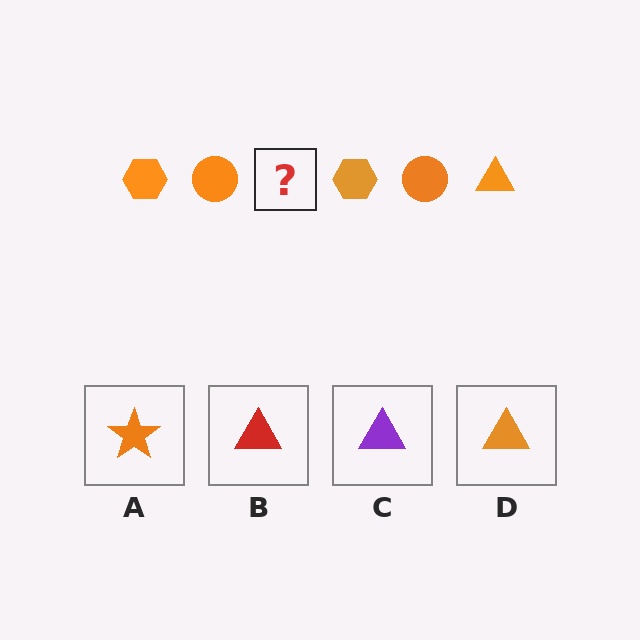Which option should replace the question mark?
Option D.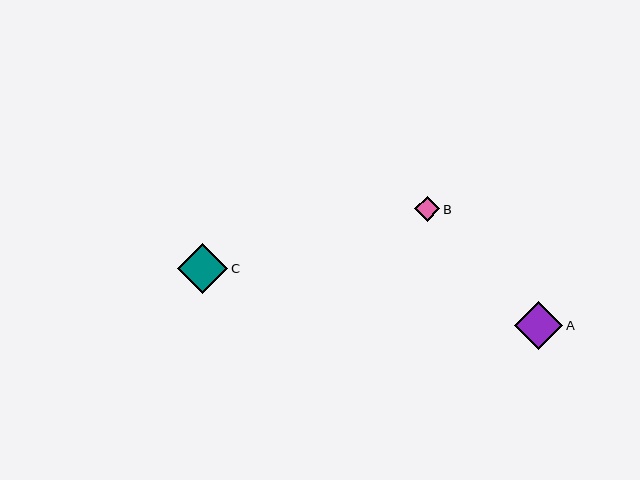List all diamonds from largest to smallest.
From largest to smallest: C, A, B.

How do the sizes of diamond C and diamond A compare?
Diamond C and diamond A are approximately the same size.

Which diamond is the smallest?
Diamond B is the smallest with a size of approximately 25 pixels.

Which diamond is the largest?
Diamond C is the largest with a size of approximately 50 pixels.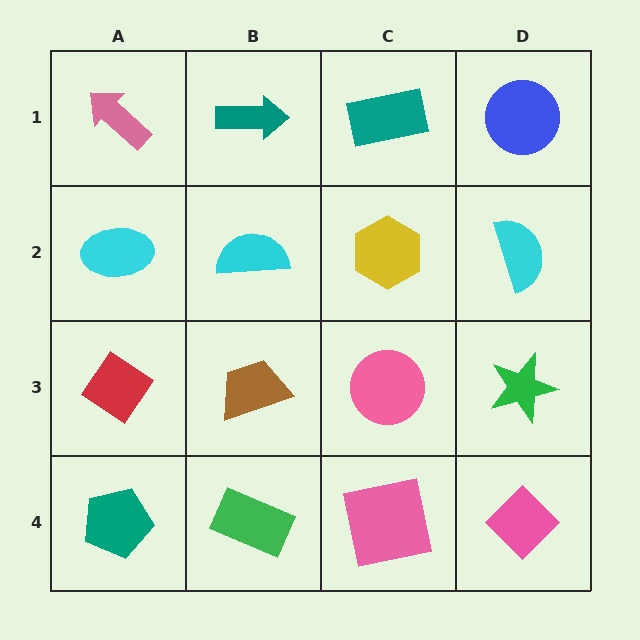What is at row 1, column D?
A blue circle.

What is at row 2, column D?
A cyan semicircle.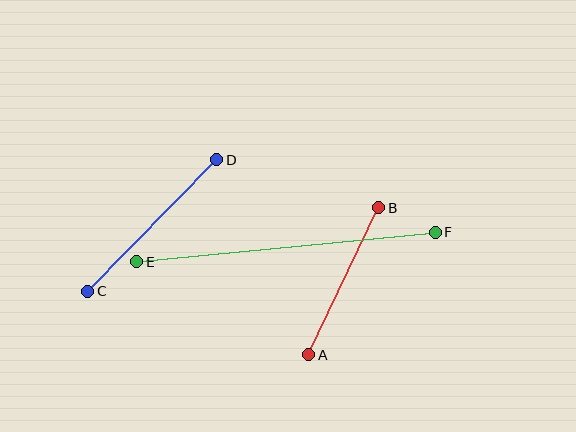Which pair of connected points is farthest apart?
Points E and F are farthest apart.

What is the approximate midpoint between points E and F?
The midpoint is at approximately (286, 247) pixels.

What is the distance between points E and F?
The distance is approximately 300 pixels.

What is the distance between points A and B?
The distance is approximately 163 pixels.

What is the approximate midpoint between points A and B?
The midpoint is at approximately (344, 281) pixels.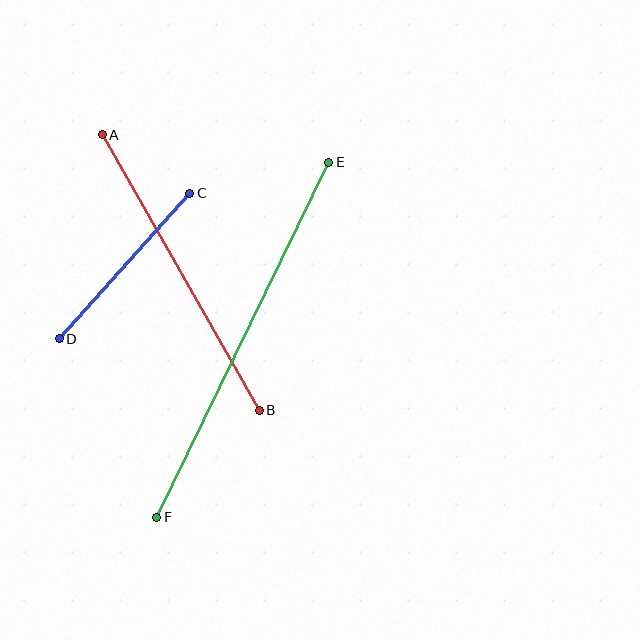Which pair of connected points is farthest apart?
Points E and F are farthest apart.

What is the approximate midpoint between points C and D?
The midpoint is at approximately (125, 266) pixels.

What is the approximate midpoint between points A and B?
The midpoint is at approximately (181, 273) pixels.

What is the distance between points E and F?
The distance is approximately 394 pixels.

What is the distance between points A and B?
The distance is approximately 317 pixels.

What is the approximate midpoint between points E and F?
The midpoint is at approximately (243, 340) pixels.